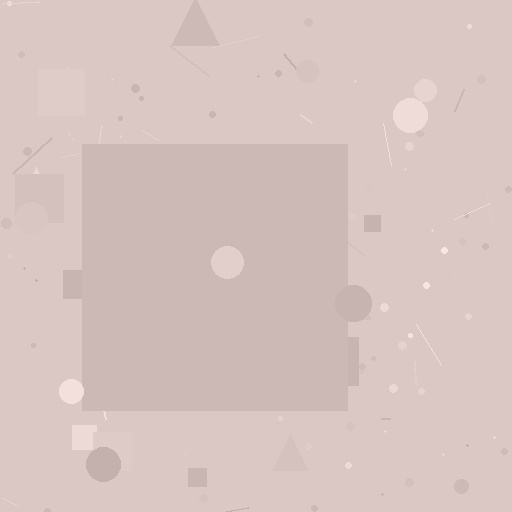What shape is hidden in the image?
A square is hidden in the image.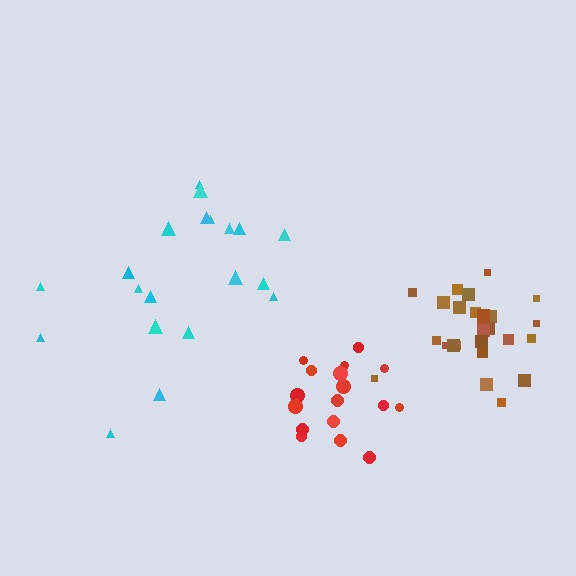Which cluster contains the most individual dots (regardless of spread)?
Brown (26).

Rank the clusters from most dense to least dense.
brown, red, cyan.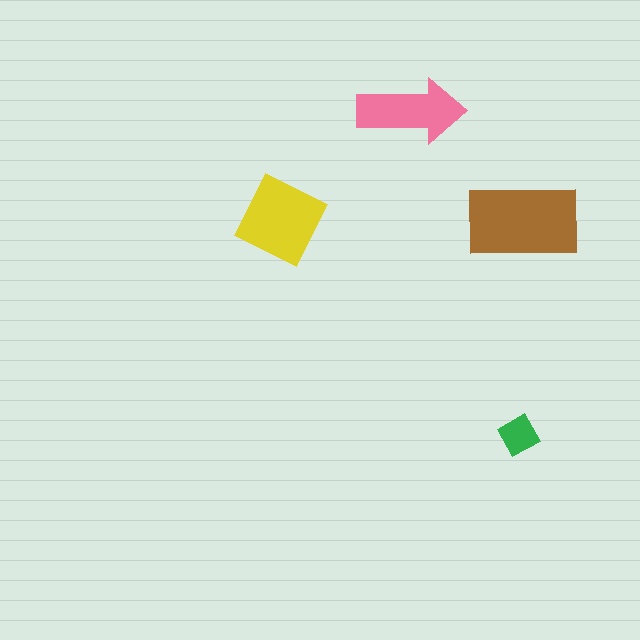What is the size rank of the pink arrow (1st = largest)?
3rd.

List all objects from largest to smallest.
The brown rectangle, the yellow diamond, the pink arrow, the green square.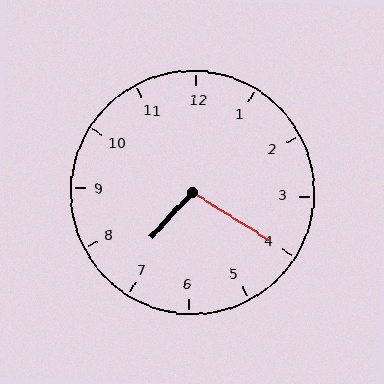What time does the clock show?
7:20.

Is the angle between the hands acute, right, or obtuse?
It is obtuse.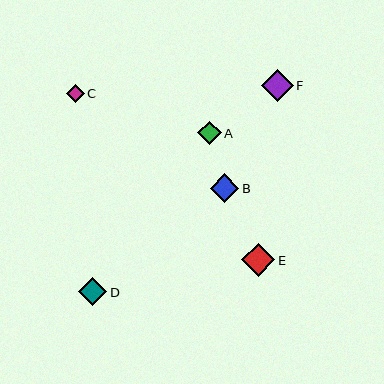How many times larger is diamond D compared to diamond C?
Diamond D is approximately 1.5 times the size of diamond C.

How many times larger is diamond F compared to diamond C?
Diamond F is approximately 1.8 times the size of diamond C.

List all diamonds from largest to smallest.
From largest to smallest: E, F, B, D, A, C.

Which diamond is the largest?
Diamond E is the largest with a size of approximately 34 pixels.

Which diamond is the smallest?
Diamond C is the smallest with a size of approximately 18 pixels.